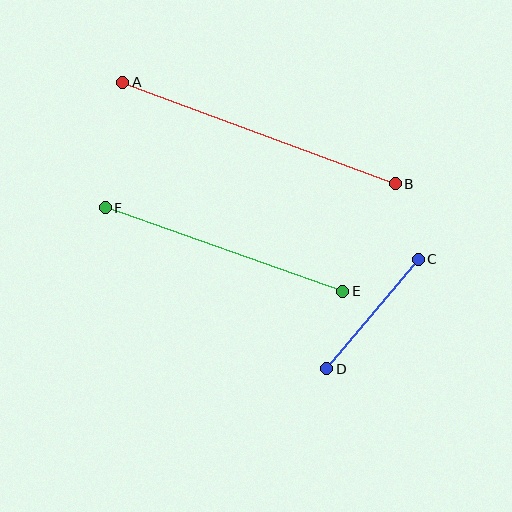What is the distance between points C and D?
The distance is approximately 143 pixels.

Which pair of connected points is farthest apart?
Points A and B are farthest apart.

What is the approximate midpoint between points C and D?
The midpoint is at approximately (372, 314) pixels.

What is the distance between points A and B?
The distance is approximately 291 pixels.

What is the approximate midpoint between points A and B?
The midpoint is at approximately (259, 133) pixels.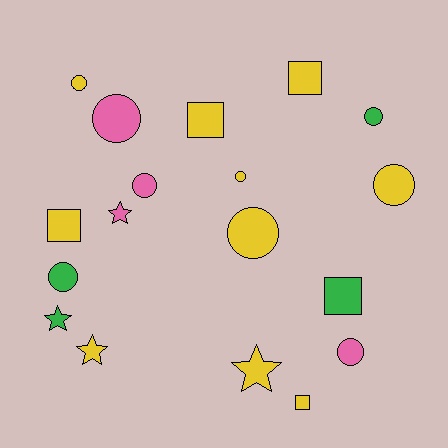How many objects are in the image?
There are 18 objects.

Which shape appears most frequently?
Circle, with 9 objects.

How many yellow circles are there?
There are 4 yellow circles.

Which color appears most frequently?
Yellow, with 10 objects.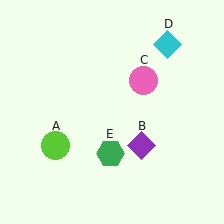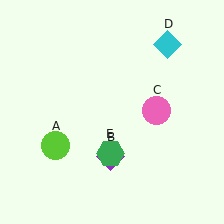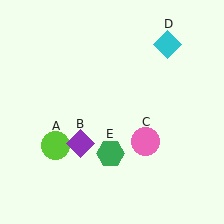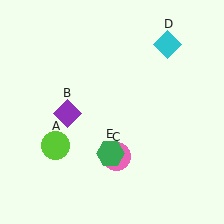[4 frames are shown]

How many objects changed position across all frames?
2 objects changed position: purple diamond (object B), pink circle (object C).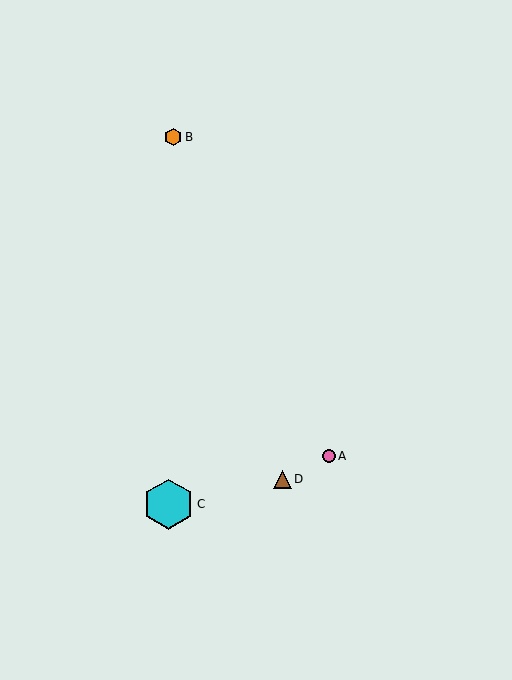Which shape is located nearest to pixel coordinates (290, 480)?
The brown triangle (labeled D) at (282, 479) is nearest to that location.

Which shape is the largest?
The cyan hexagon (labeled C) is the largest.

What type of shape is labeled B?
Shape B is an orange hexagon.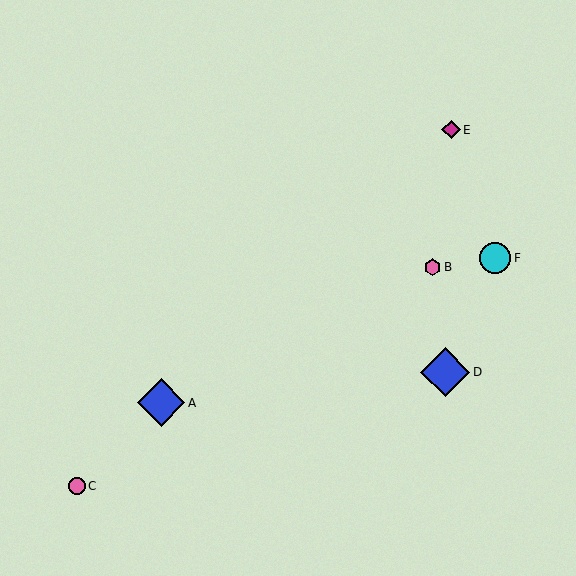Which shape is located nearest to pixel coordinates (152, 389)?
The blue diamond (labeled A) at (161, 403) is nearest to that location.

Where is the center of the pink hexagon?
The center of the pink hexagon is at (433, 267).